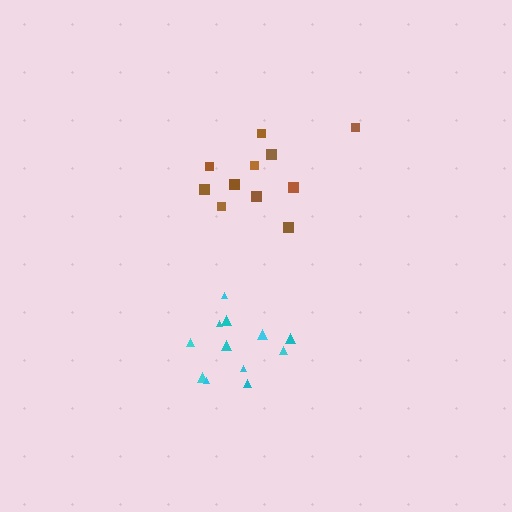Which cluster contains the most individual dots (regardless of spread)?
Cyan (12).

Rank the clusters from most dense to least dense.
cyan, brown.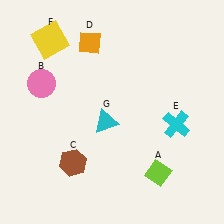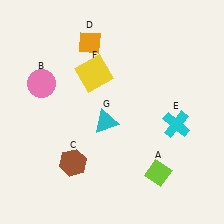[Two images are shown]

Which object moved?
The yellow square (F) moved right.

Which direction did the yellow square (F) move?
The yellow square (F) moved right.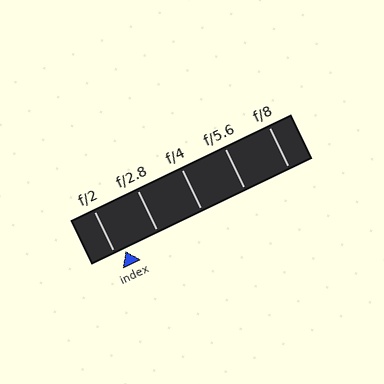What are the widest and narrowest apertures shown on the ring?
The widest aperture shown is f/2 and the narrowest is f/8.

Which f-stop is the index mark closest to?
The index mark is closest to f/2.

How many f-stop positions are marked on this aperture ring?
There are 5 f-stop positions marked.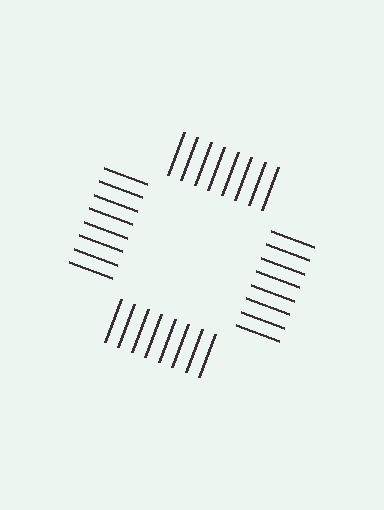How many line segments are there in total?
32 — 8 along each of the 4 edges.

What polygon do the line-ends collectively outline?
An illusory square — the line segments terminate on its edges but no continuous stroke is drawn.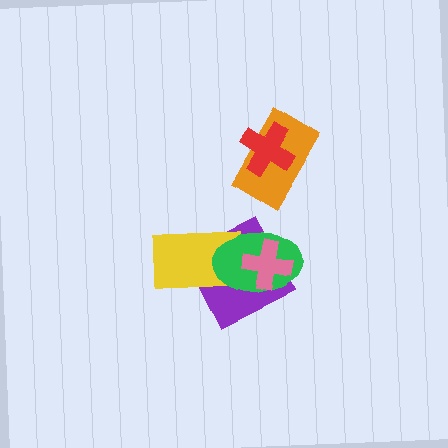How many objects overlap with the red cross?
1 object overlaps with the red cross.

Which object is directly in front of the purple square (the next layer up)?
The yellow rectangle is directly in front of the purple square.